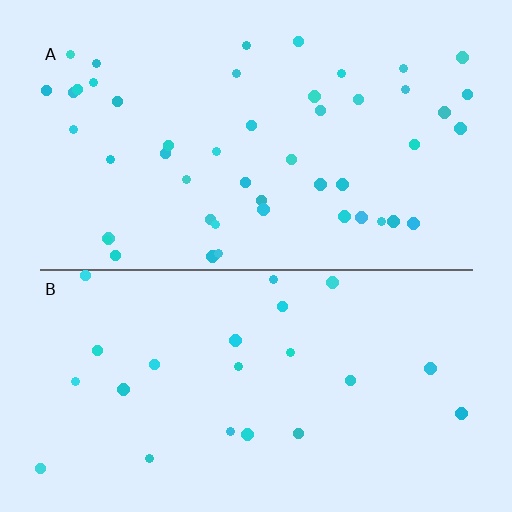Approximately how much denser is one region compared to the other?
Approximately 2.1× — region A over region B.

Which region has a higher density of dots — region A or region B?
A (the top).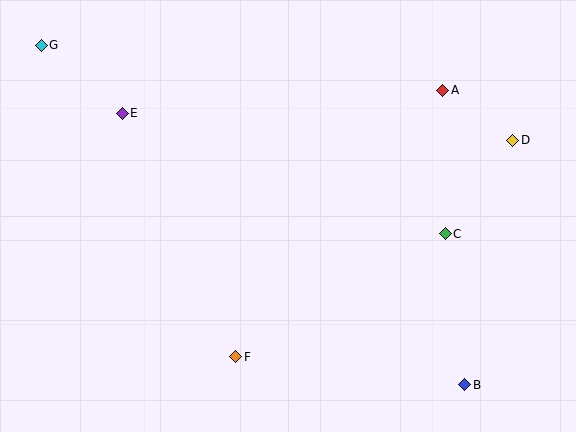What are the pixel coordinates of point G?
Point G is at (41, 45).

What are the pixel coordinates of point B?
Point B is at (465, 385).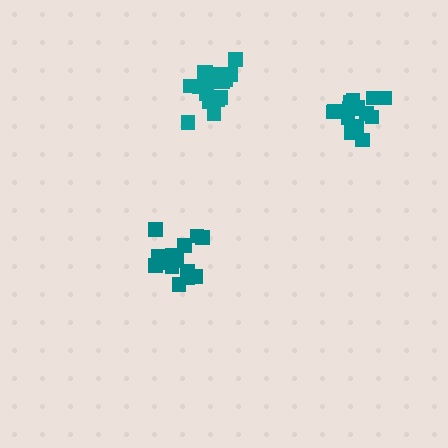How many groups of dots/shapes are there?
There are 3 groups.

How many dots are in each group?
Group 1: 19 dots, Group 2: 15 dots, Group 3: 16 dots (50 total).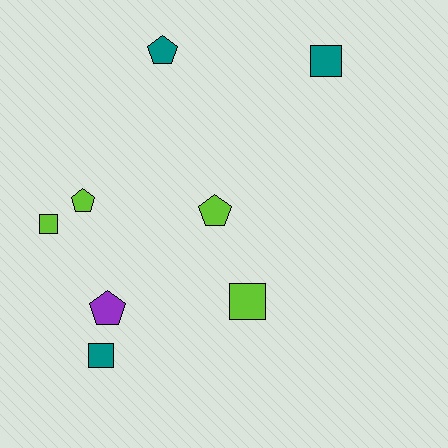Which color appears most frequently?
Lime, with 4 objects.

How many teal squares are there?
There are 2 teal squares.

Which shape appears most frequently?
Pentagon, with 4 objects.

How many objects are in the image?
There are 8 objects.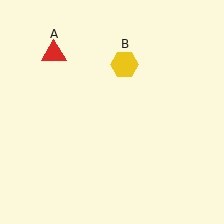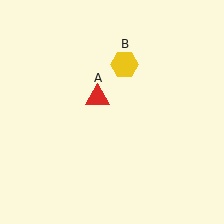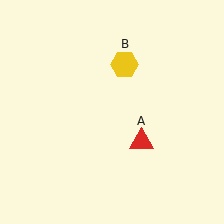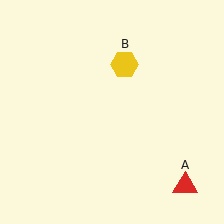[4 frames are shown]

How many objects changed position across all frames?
1 object changed position: red triangle (object A).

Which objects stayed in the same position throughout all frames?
Yellow hexagon (object B) remained stationary.